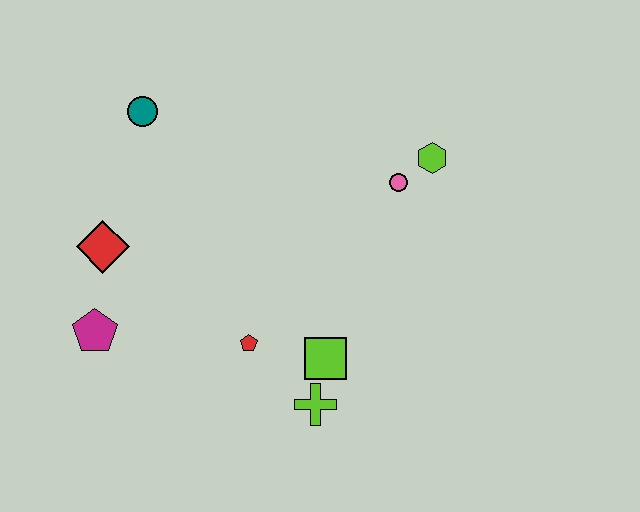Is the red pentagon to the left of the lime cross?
Yes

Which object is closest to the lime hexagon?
The pink circle is closest to the lime hexagon.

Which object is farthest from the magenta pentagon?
The lime hexagon is farthest from the magenta pentagon.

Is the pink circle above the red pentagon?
Yes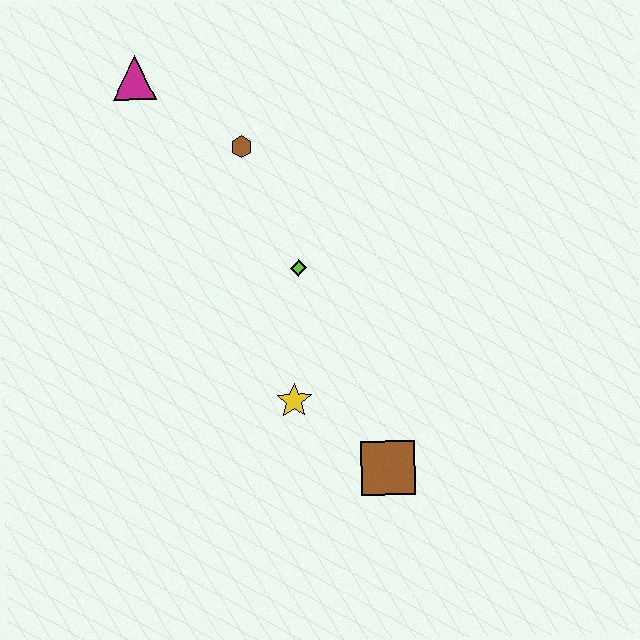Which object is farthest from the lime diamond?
The magenta triangle is farthest from the lime diamond.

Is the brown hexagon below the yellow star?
No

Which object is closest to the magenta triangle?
The brown hexagon is closest to the magenta triangle.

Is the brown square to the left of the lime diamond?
No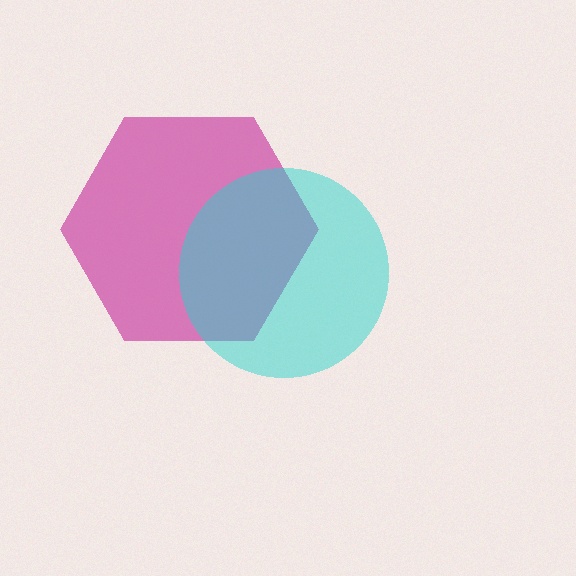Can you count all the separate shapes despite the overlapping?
Yes, there are 2 separate shapes.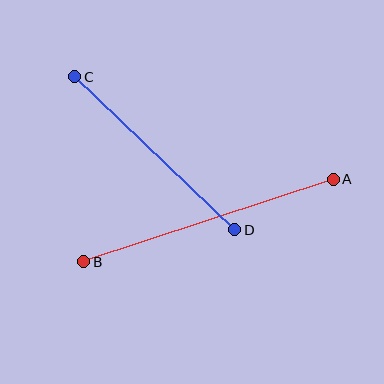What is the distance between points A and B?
The distance is approximately 263 pixels.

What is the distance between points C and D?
The distance is approximately 221 pixels.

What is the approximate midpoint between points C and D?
The midpoint is at approximately (155, 153) pixels.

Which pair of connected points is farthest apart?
Points A and B are farthest apart.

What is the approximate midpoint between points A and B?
The midpoint is at approximately (209, 221) pixels.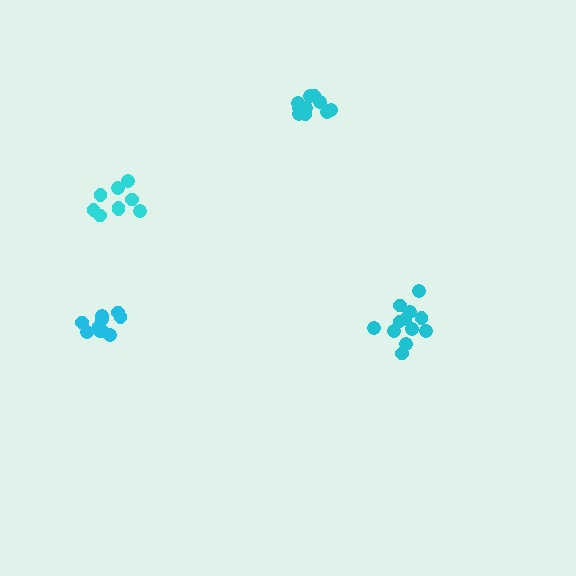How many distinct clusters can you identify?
There are 4 distinct clusters.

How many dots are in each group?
Group 1: 12 dots, Group 2: 12 dots, Group 3: 9 dots, Group 4: 10 dots (43 total).